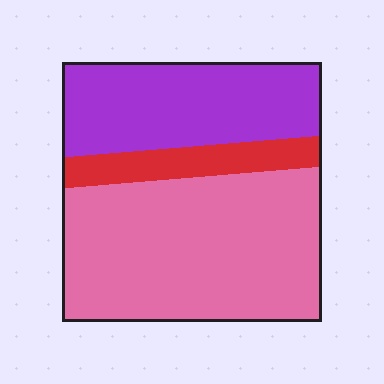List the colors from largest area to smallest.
From largest to smallest: pink, purple, red.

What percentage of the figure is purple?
Purple takes up about one third (1/3) of the figure.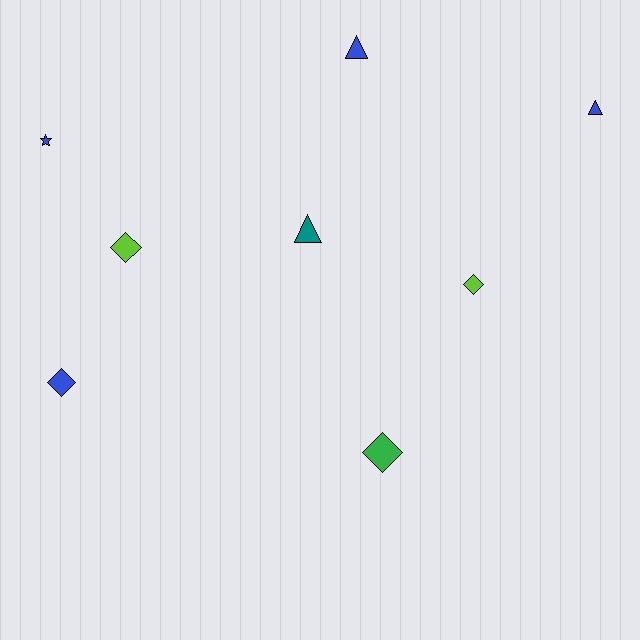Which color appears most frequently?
Blue, with 4 objects.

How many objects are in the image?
There are 8 objects.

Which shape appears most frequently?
Diamond, with 4 objects.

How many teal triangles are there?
There is 1 teal triangle.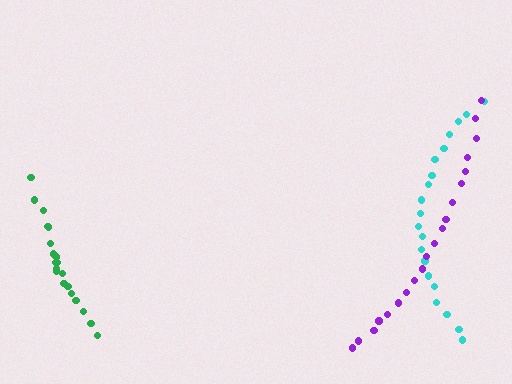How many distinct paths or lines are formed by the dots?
There are 3 distinct paths.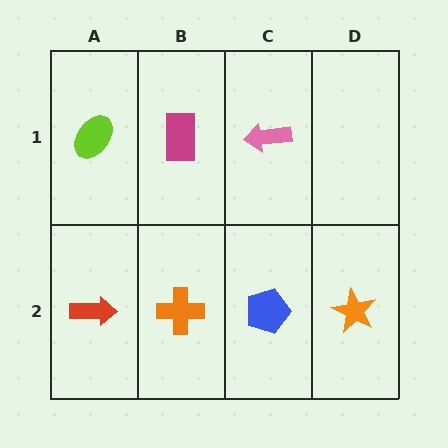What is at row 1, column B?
A magenta rectangle.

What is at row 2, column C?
A blue pentagon.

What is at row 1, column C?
A pink arrow.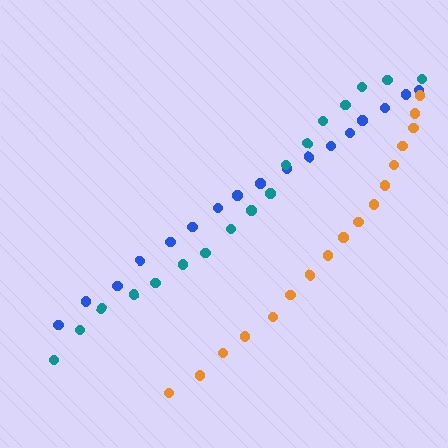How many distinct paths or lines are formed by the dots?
There are 3 distinct paths.